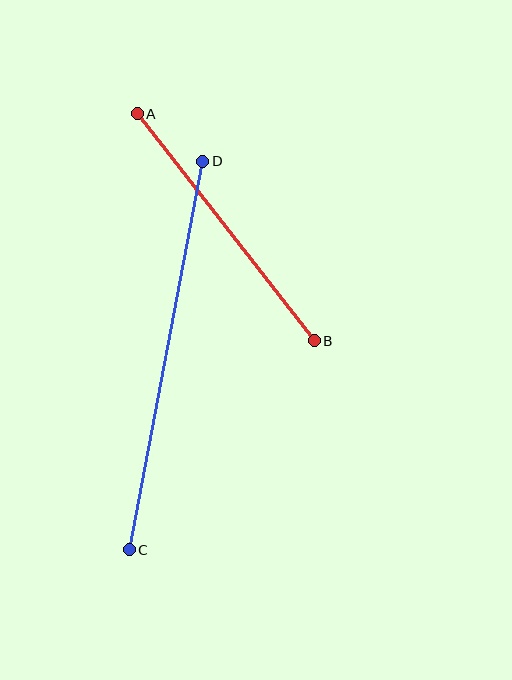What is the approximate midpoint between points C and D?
The midpoint is at approximately (166, 356) pixels.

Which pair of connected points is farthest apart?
Points C and D are farthest apart.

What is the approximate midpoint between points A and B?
The midpoint is at approximately (226, 227) pixels.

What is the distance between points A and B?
The distance is approximately 288 pixels.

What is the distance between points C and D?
The distance is approximately 395 pixels.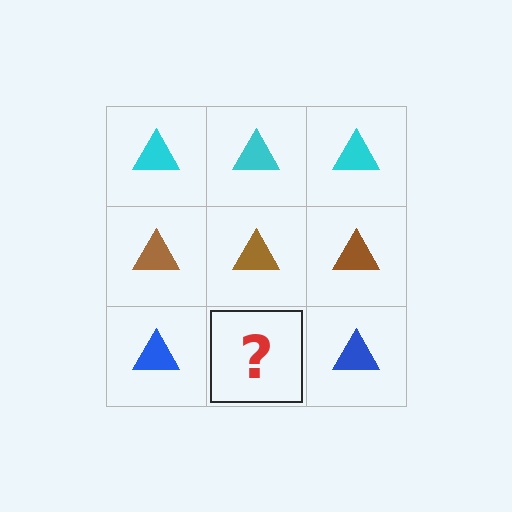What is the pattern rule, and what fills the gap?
The rule is that each row has a consistent color. The gap should be filled with a blue triangle.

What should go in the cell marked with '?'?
The missing cell should contain a blue triangle.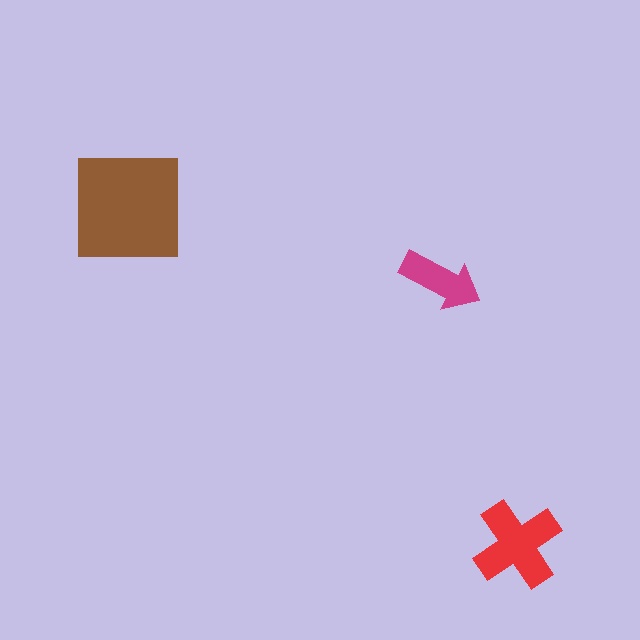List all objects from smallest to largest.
The magenta arrow, the red cross, the brown square.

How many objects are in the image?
There are 3 objects in the image.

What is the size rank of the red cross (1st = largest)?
2nd.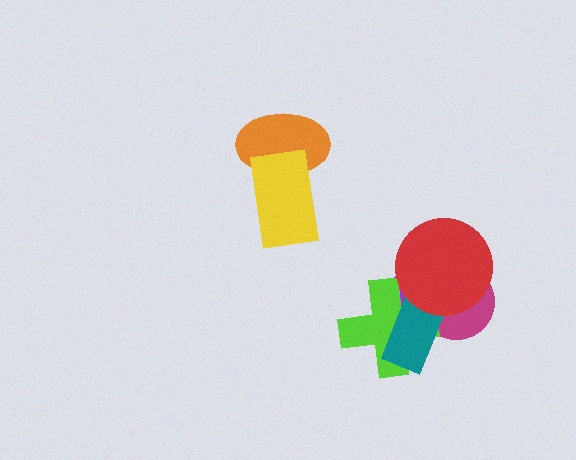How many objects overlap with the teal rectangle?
4 objects overlap with the teal rectangle.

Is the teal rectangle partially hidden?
Yes, it is partially covered by another shape.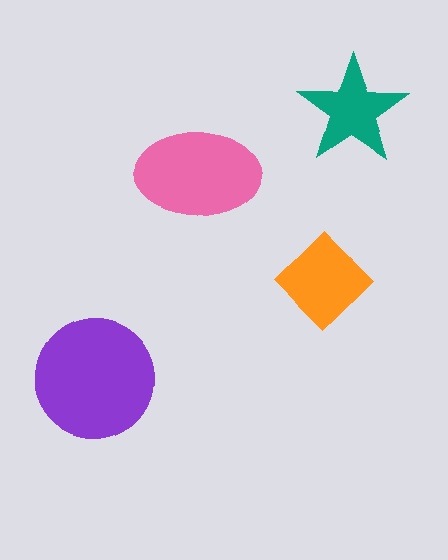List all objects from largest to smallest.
The purple circle, the pink ellipse, the orange diamond, the teal star.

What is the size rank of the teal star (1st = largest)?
4th.